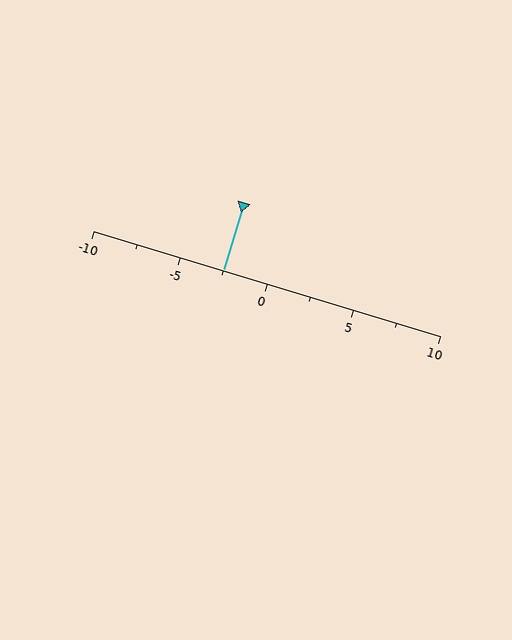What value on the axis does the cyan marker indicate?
The marker indicates approximately -2.5.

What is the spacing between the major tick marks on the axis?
The major ticks are spaced 5 apart.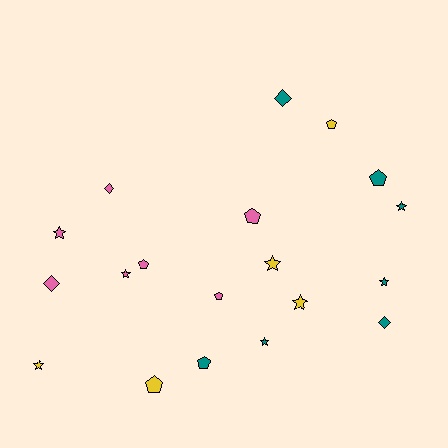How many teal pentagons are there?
There are 2 teal pentagons.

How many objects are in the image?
There are 19 objects.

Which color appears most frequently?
Pink, with 7 objects.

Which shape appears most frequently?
Star, with 8 objects.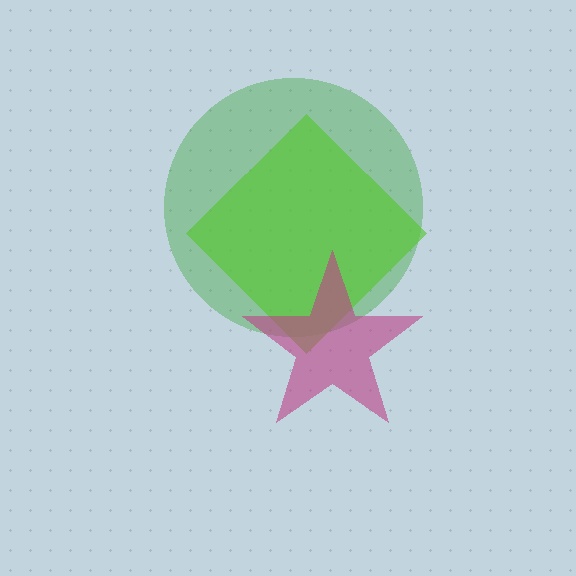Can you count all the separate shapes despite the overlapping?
Yes, there are 3 separate shapes.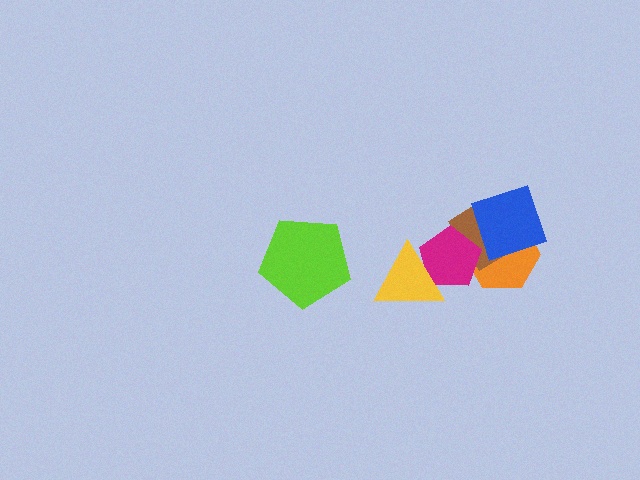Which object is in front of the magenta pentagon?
The yellow triangle is in front of the magenta pentagon.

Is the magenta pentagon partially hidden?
Yes, it is partially covered by another shape.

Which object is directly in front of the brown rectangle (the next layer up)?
The magenta pentagon is directly in front of the brown rectangle.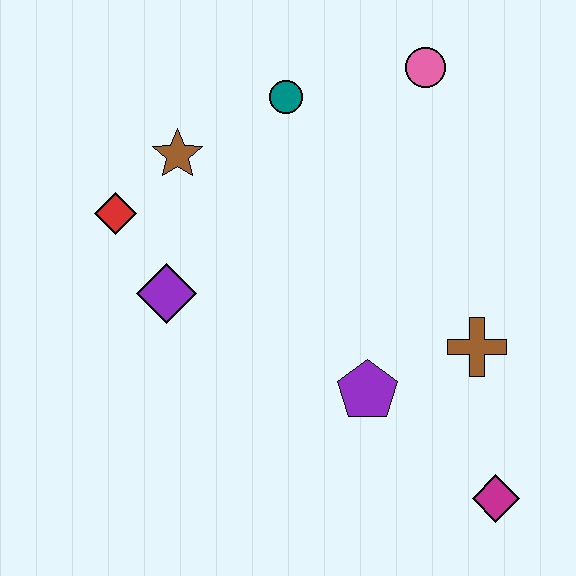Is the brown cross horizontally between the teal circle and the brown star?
No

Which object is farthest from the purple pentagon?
The pink circle is farthest from the purple pentagon.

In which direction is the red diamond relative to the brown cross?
The red diamond is to the left of the brown cross.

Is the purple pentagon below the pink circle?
Yes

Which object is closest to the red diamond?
The brown star is closest to the red diamond.